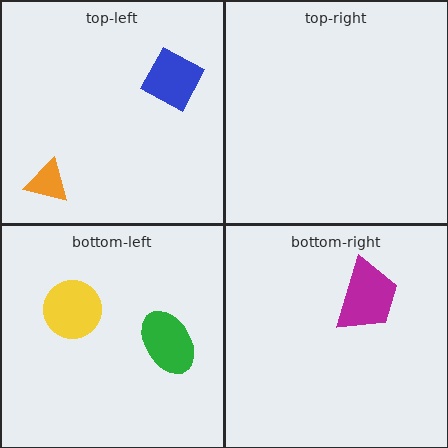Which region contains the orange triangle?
The top-left region.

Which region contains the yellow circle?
The bottom-left region.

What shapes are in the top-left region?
The blue square, the orange triangle.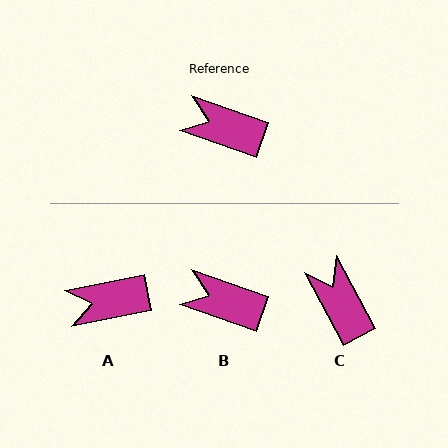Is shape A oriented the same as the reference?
No, it is off by about 31 degrees.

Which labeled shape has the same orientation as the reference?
B.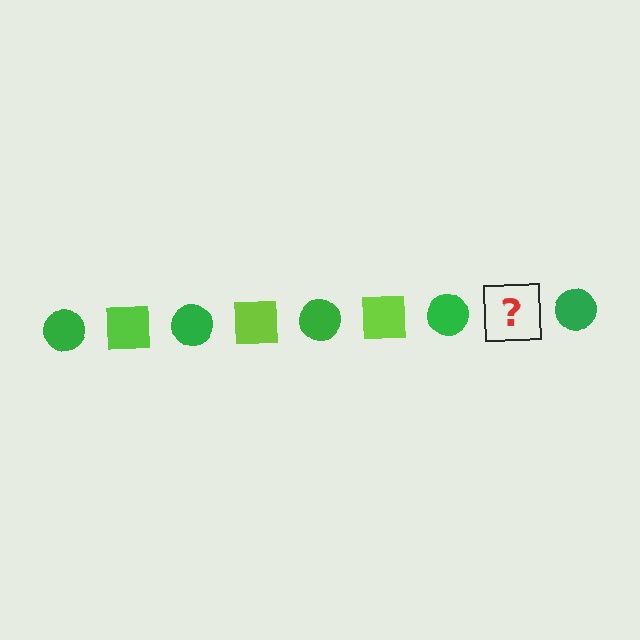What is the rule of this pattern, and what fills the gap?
The rule is that the pattern alternates between green circle and lime square. The gap should be filled with a lime square.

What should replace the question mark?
The question mark should be replaced with a lime square.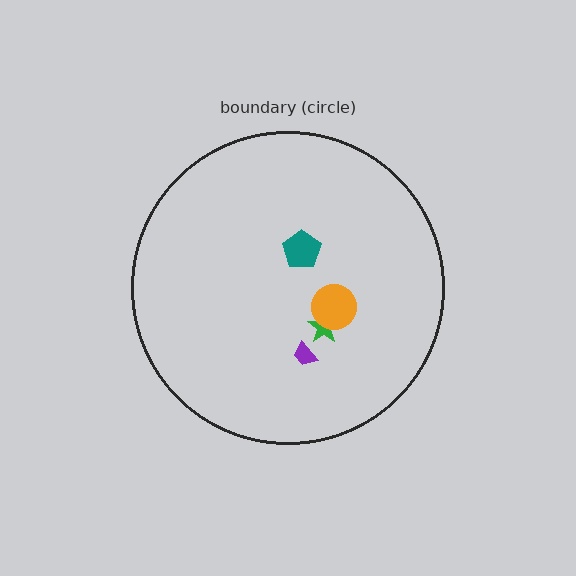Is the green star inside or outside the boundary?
Inside.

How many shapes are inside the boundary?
4 inside, 0 outside.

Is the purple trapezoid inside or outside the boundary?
Inside.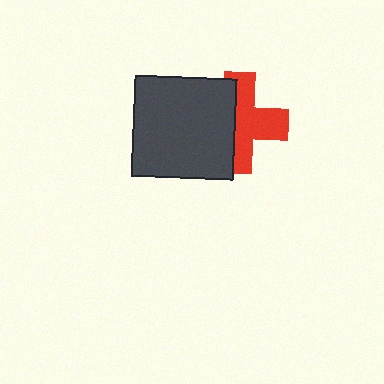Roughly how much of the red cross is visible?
About half of it is visible (roughly 55%).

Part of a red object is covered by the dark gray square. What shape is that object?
It is a cross.